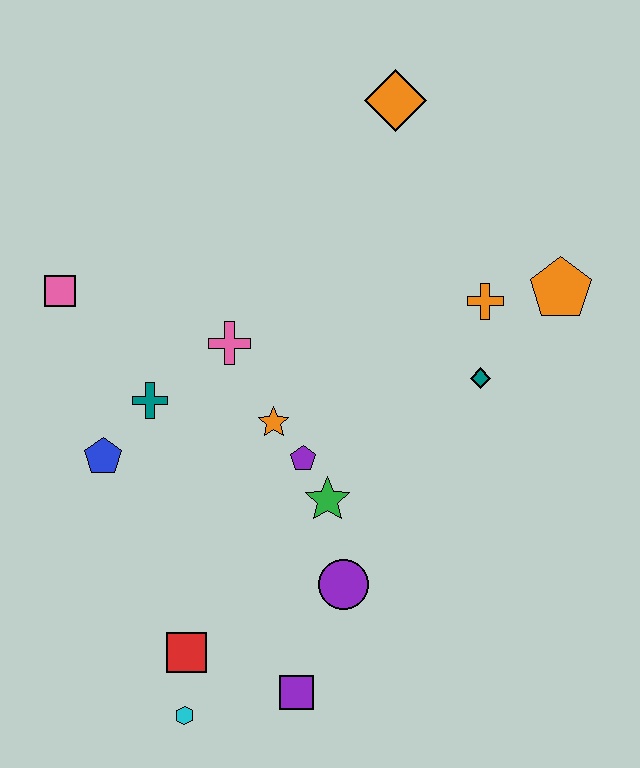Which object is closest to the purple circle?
The green star is closest to the purple circle.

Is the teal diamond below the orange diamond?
Yes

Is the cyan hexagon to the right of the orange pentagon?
No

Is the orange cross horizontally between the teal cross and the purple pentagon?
No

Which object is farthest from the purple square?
The orange diamond is farthest from the purple square.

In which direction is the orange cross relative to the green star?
The orange cross is above the green star.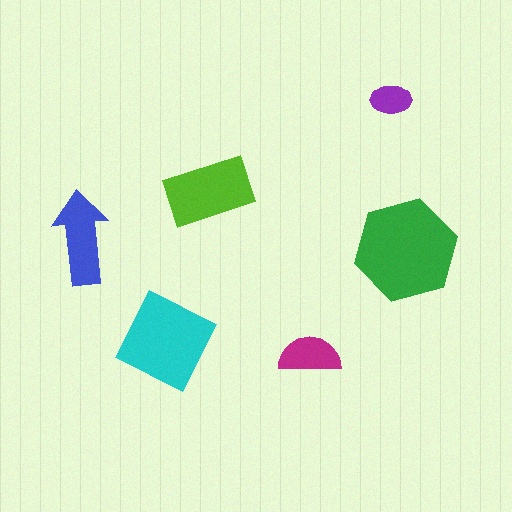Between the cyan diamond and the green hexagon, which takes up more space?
The green hexagon.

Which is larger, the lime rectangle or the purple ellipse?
The lime rectangle.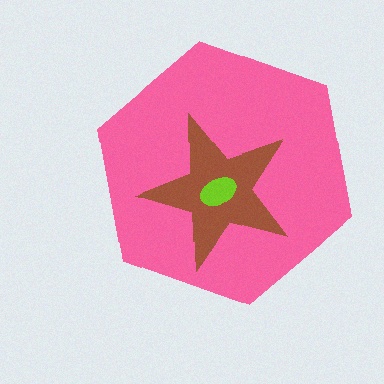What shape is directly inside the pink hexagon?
The brown star.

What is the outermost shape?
The pink hexagon.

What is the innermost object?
The lime ellipse.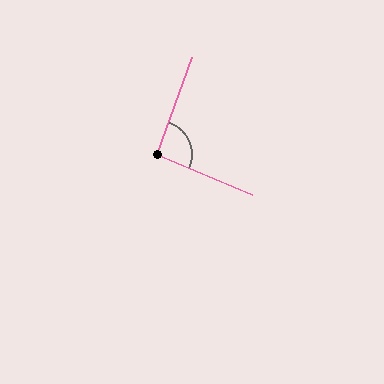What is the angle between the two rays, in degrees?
Approximately 93 degrees.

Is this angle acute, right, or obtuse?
It is approximately a right angle.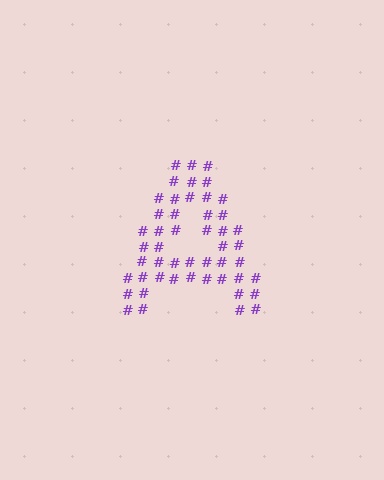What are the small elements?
The small elements are hash symbols.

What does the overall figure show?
The overall figure shows the letter A.